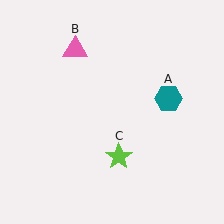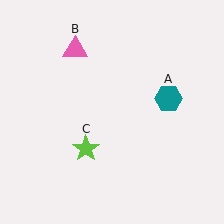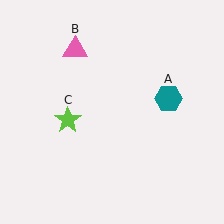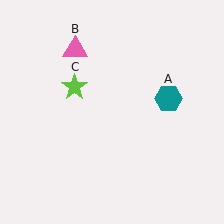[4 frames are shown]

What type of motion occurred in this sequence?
The lime star (object C) rotated clockwise around the center of the scene.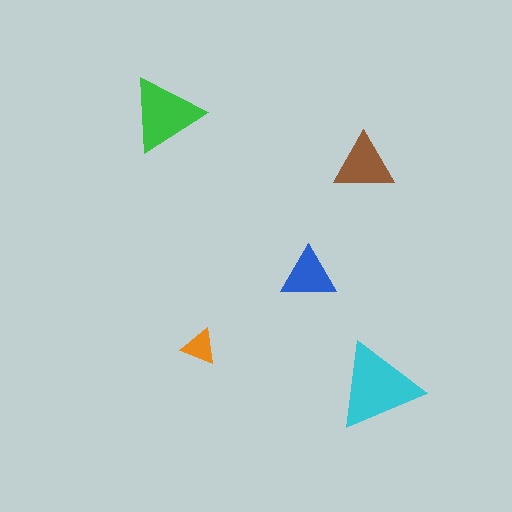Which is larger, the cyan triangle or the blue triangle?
The cyan one.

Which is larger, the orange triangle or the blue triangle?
The blue one.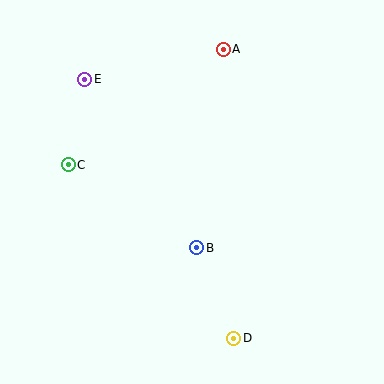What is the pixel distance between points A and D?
The distance between A and D is 289 pixels.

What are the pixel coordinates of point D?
Point D is at (234, 338).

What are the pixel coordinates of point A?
Point A is at (223, 49).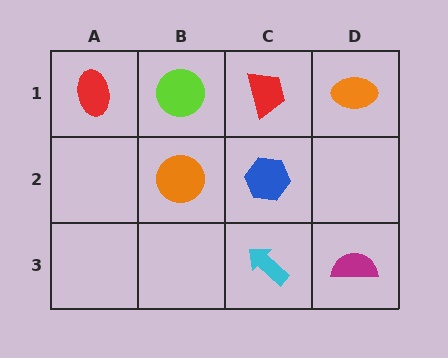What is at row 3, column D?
A magenta semicircle.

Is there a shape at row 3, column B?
No, that cell is empty.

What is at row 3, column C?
A cyan arrow.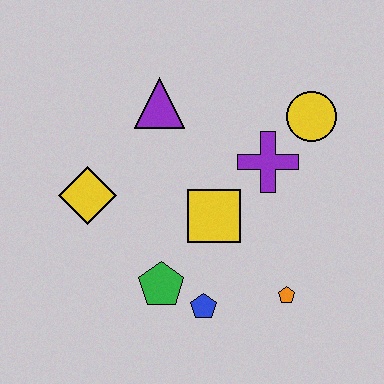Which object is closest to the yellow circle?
The purple cross is closest to the yellow circle.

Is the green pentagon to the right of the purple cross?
No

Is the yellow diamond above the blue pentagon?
Yes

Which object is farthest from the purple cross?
The yellow diamond is farthest from the purple cross.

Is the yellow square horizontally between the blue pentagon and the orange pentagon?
Yes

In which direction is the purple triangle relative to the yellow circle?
The purple triangle is to the left of the yellow circle.